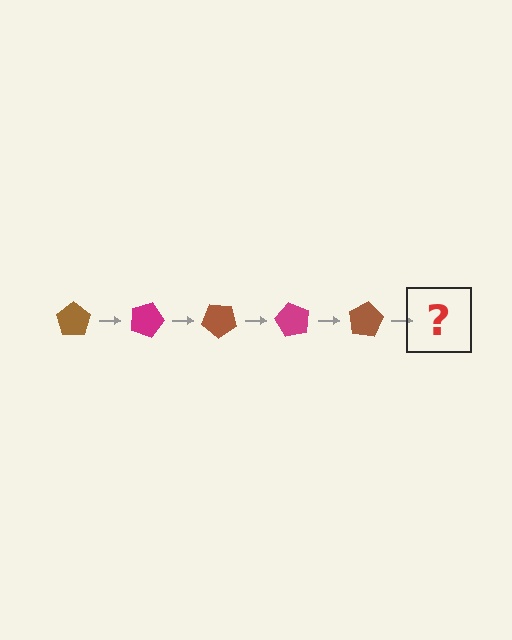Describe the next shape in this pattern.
It should be a magenta pentagon, rotated 100 degrees from the start.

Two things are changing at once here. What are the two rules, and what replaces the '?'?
The two rules are that it rotates 20 degrees each step and the color cycles through brown and magenta. The '?' should be a magenta pentagon, rotated 100 degrees from the start.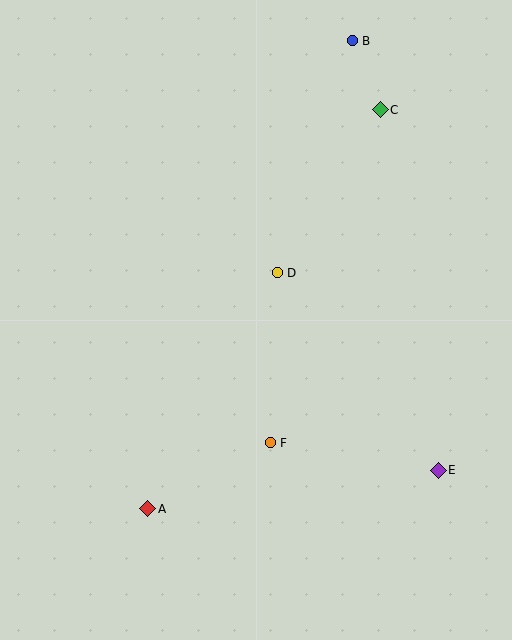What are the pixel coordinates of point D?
Point D is at (277, 273).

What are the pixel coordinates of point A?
Point A is at (148, 509).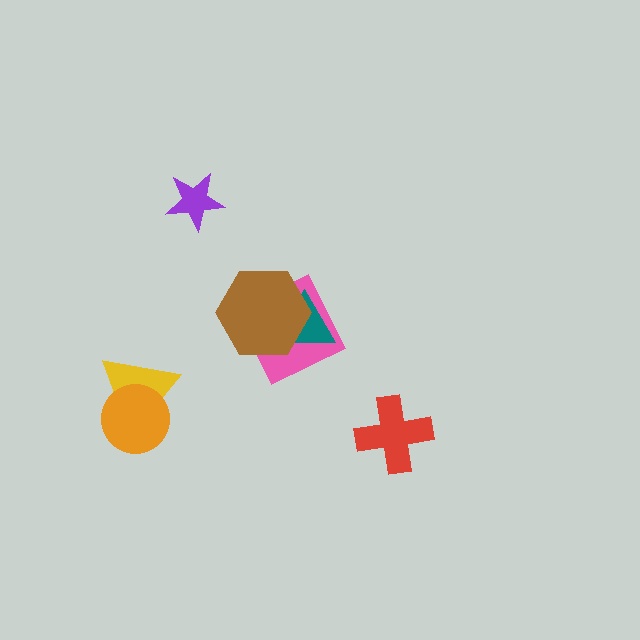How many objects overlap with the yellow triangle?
1 object overlaps with the yellow triangle.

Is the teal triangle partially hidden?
Yes, it is partially covered by another shape.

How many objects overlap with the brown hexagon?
2 objects overlap with the brown hexagon.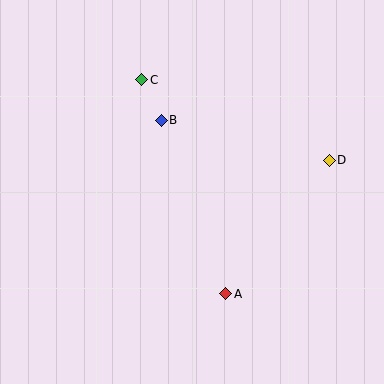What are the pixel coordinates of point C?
Point C is at (142, 80).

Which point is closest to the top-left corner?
Point C is closest to the top-left corner.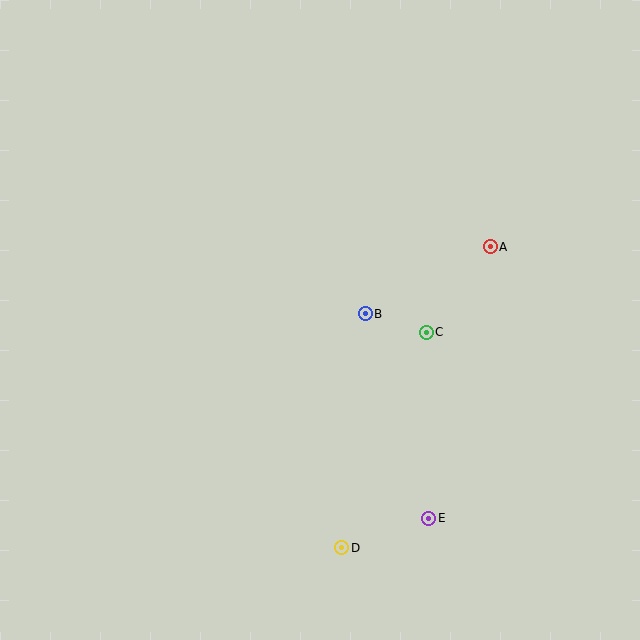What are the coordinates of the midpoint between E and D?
The midpoint between E and D is at (385, 533).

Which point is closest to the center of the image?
Point B at (365, 314) is closest to the center.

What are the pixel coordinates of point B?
Point B is at (365, 314).